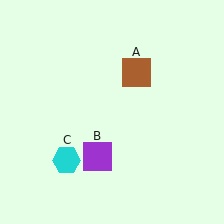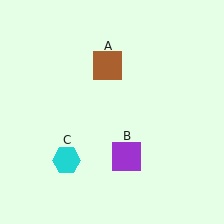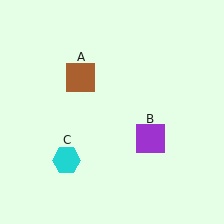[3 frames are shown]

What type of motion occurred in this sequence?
The brown square (object A), purple square (object B) rotated counterclockwise around the center of the scene.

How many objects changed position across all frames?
2 objects changed position: brown square (object A), purple square (object B).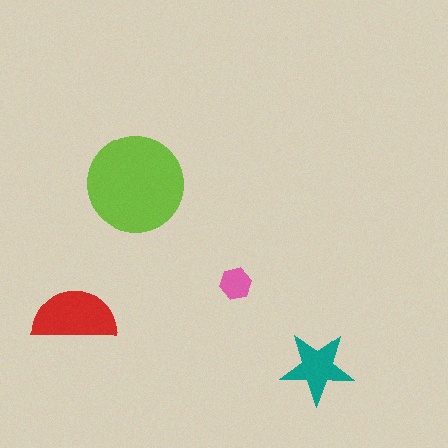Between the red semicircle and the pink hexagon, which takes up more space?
The red semicircle.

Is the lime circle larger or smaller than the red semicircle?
Larger.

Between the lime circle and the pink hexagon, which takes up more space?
The lime circle.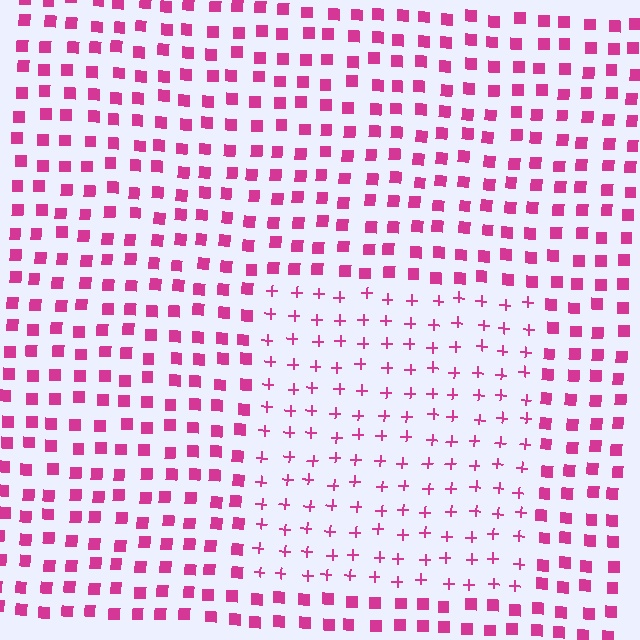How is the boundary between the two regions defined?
The boundary is defined by a change in element shape: plus signs inside vs. squares outside. All elements share the same color and spacing.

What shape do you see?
I see a rectangle.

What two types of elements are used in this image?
The image uses plus signs inside the rectangle region and squares outside it.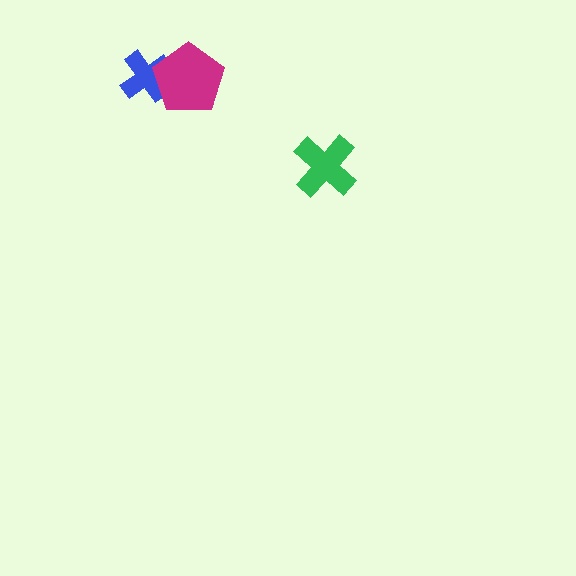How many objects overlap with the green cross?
0 objects overlap with the green cross.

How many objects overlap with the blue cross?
1 object overlaps with the blue cross.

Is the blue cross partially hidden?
Yes, it is partially covered by another shape.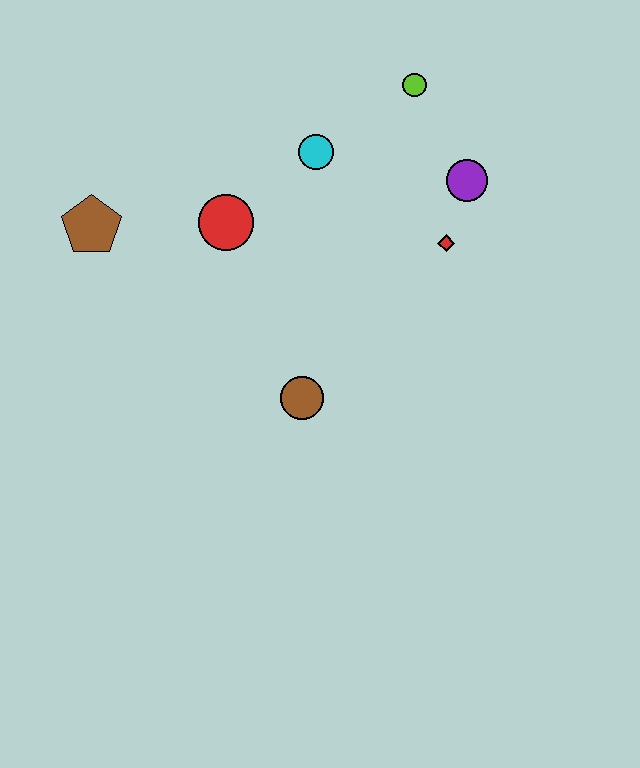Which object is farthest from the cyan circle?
The brown circle is farthest from the cyan circle.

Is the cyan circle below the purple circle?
No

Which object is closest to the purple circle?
The red diamond is closest to the purple circle.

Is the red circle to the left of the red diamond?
Yes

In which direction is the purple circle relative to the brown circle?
The purple circle is above the brown circle.